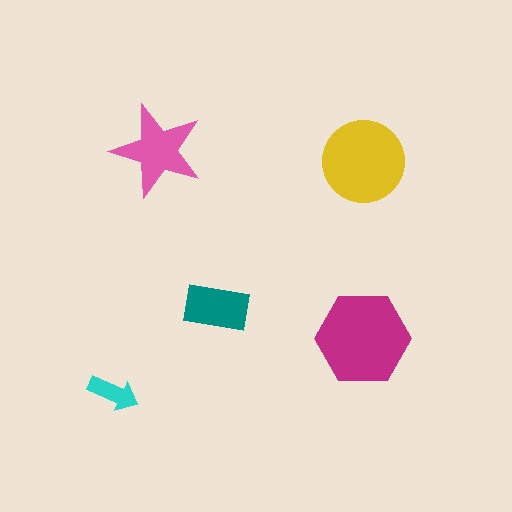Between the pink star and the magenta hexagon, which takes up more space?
The magenta hexagon.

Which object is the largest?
The magenta hexagon.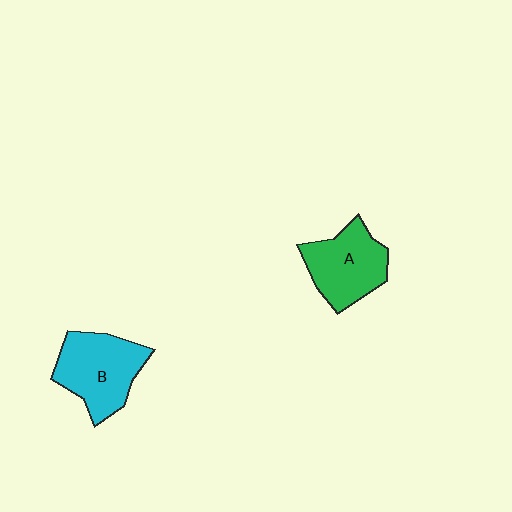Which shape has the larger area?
Shape B (cyan).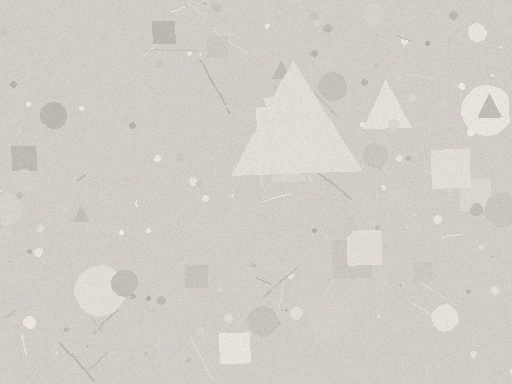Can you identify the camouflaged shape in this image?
The camouflaged shape is a triangle.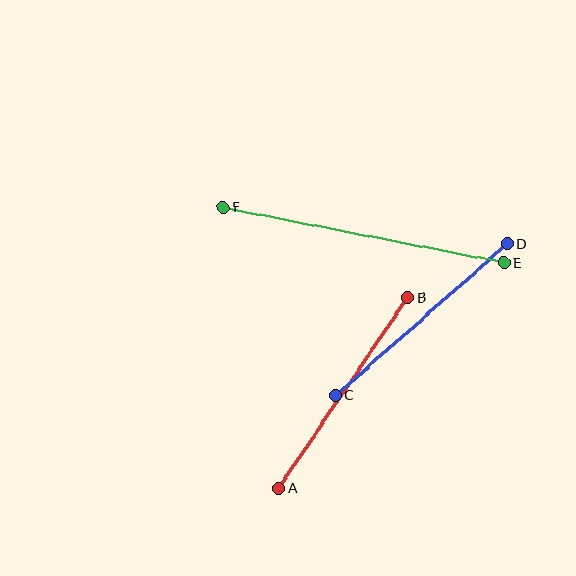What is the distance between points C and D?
The distance is approximately 229 pixels.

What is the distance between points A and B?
The distance is approximately 231 pixels.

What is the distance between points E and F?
The distance is approximately 286 pixels.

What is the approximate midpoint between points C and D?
The midpoint is at approximately (421, 319) pixels.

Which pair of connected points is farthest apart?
Points E and F are farthest apart.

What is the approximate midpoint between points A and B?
The midpoint is at approximately (343, 393) pixels.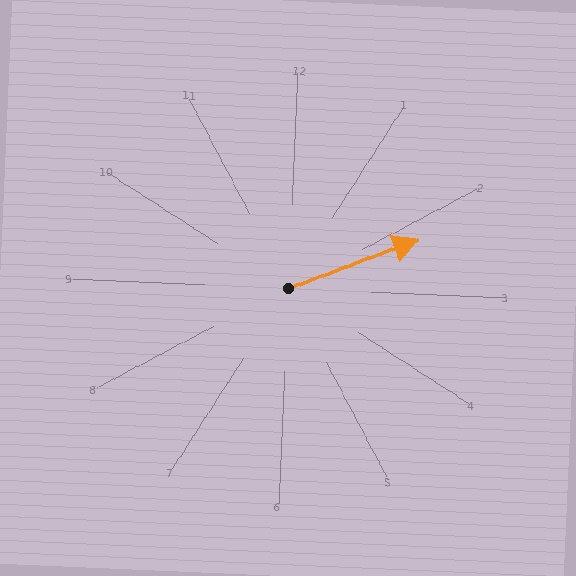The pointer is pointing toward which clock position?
Roughly 2 o'clock.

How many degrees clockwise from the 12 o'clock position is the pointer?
Approximately 67 degrees.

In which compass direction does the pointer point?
Northeast.